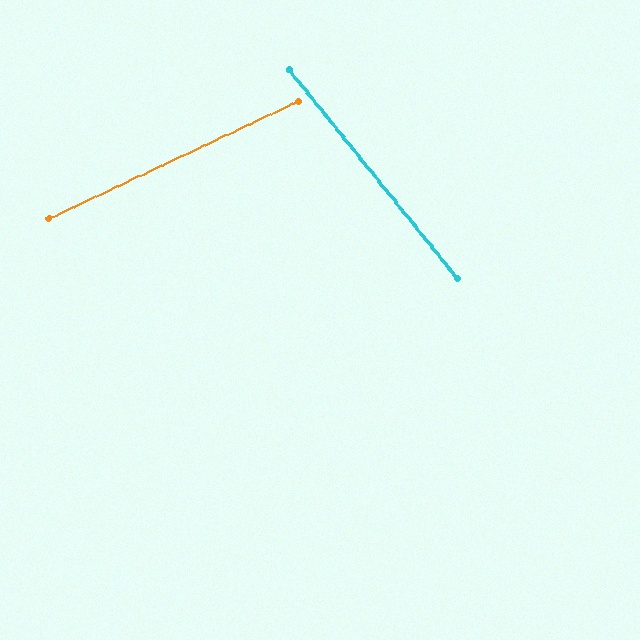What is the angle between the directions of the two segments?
Approximately 76 degrees.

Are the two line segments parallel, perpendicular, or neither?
Neither parallel nor perpendicular — they differ by about 76°.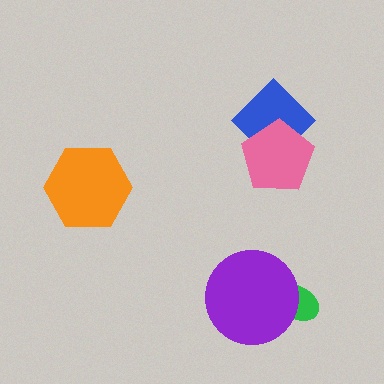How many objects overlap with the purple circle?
1 object overlaps with the purple circle.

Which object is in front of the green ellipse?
The purple circle is in front of the green ellipse.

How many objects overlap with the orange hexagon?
0 objects overlap with the orange hexagon.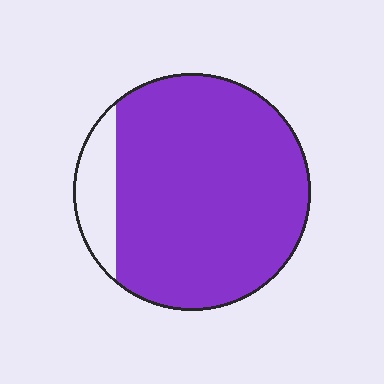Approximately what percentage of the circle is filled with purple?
Approximately 90%.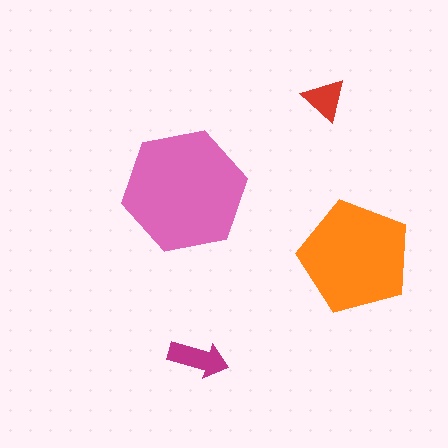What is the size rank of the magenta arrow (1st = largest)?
3rd.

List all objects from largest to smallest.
The pink hexagon, the orange pentagon, the magenta arrow, the red triangle.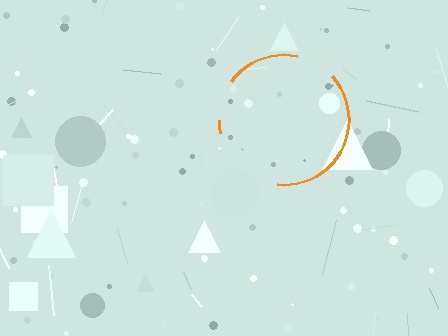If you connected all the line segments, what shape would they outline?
They would outline a circle.